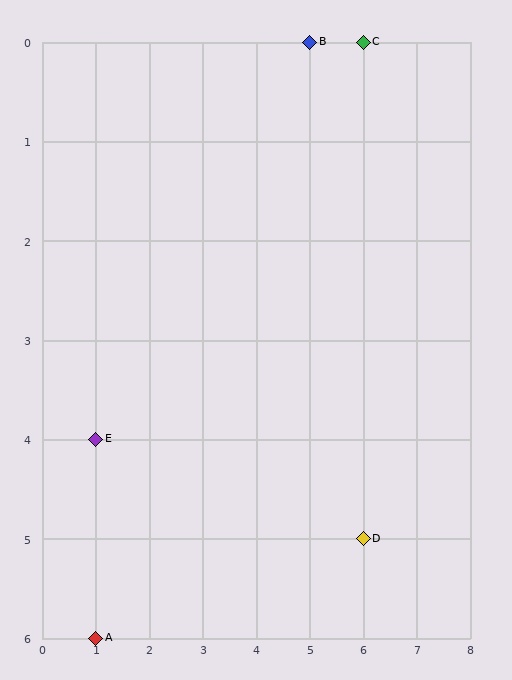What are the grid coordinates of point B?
Point B is at grid coordinates (5, 0).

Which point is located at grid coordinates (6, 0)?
Point C is at (6, 0).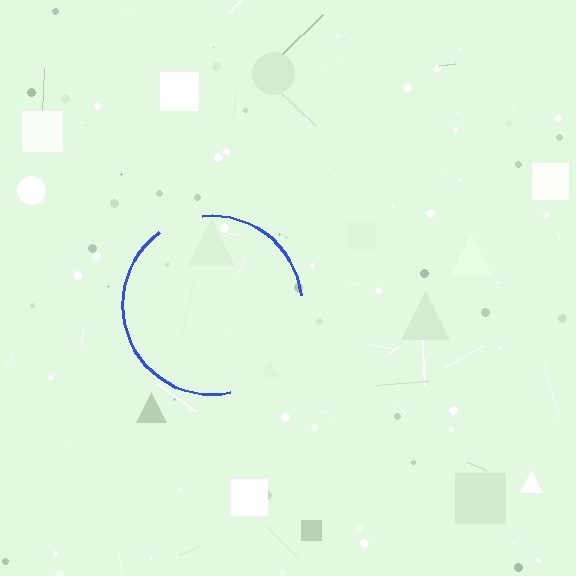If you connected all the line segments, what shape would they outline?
They would outline a circle.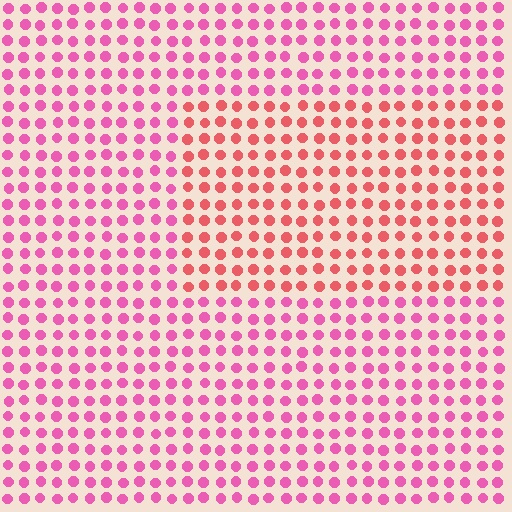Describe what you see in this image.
The image is filled with small pink elements in a uniform arrangement. A rectangle-shaped region is visible where the elements are tinted to a slightly different hue, forming a subtle color boundary.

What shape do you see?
I see a rectangle.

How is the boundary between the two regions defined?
The boundary is defined purely by a slight shift in hue (about 33 degrees). Spacing, size, and orientation are identical on both sides.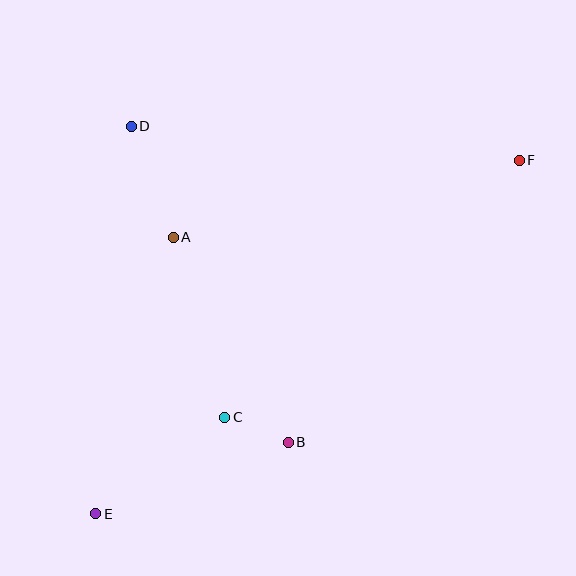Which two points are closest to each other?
Points B and C are closest to each other.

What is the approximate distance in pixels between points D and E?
The distance between D and E is approximately 389 pixels.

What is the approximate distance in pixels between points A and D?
The distance between A and D is approximately 118 pixels.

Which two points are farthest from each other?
Points E and F are farthest from each other.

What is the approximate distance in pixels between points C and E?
The distance between C and E is approximately 161 pixels.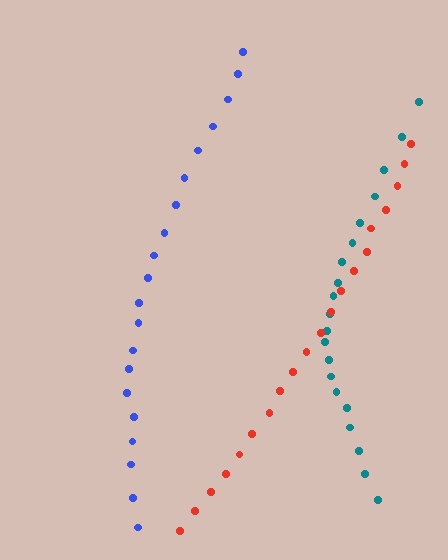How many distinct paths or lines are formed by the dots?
There are 3 distinct paths.